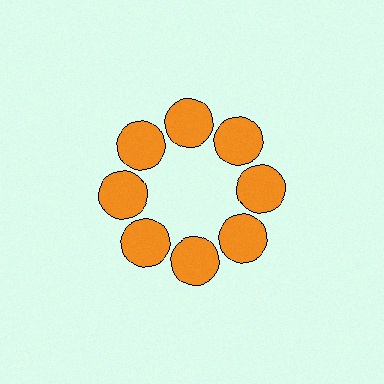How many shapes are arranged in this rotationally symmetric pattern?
There are 8 shapes, arranged in 8 groups of 1.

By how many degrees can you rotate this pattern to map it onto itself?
The pattern maps onto itself every 45 degrees of rotation.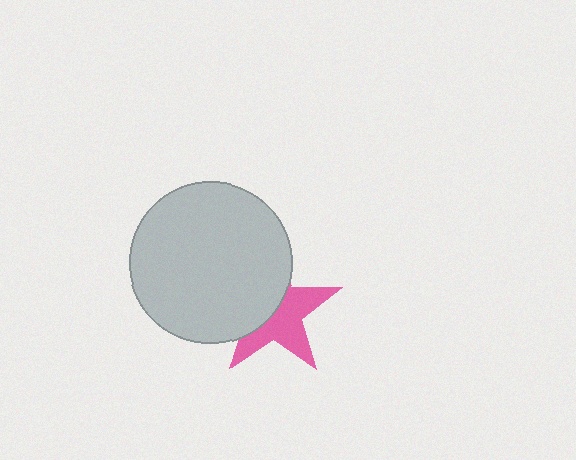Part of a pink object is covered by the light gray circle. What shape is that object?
It is a star.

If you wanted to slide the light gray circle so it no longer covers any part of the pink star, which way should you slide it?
Slide it left — that is the most direct way to separate the two shapes.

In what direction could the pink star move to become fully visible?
The pink star could move right. That would shift it out from behind the light gray circle entirely.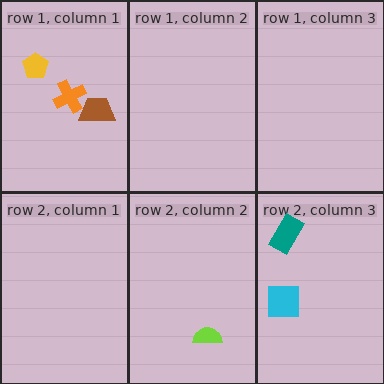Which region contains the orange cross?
The row 1, column 1 region.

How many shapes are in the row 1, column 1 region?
3.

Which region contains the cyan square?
The row 2, column 3 region.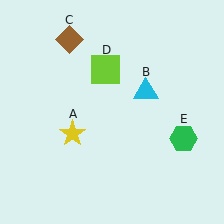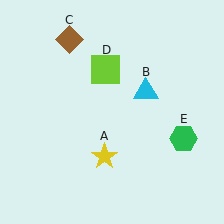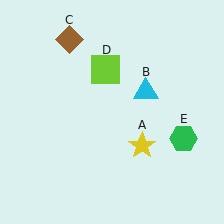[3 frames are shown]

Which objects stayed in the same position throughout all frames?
Cyan triangle (object B) and brown diamond (object C) and lime square (object D) and green hexagon (object E) remained stationary.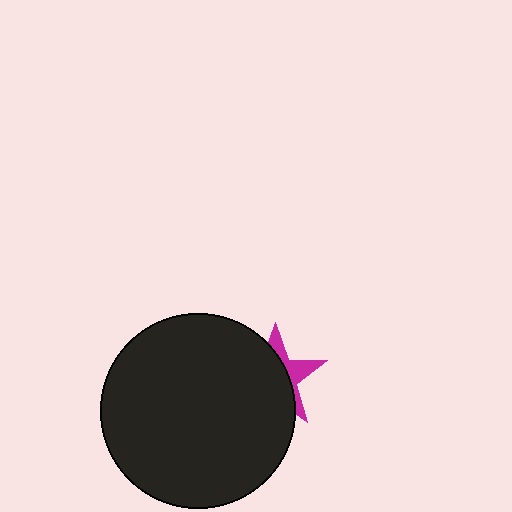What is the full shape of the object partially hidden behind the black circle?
The partially hidden object is a magenta star.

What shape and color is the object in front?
The object in front is a black circle.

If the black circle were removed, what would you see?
You would see the complete magenta star.